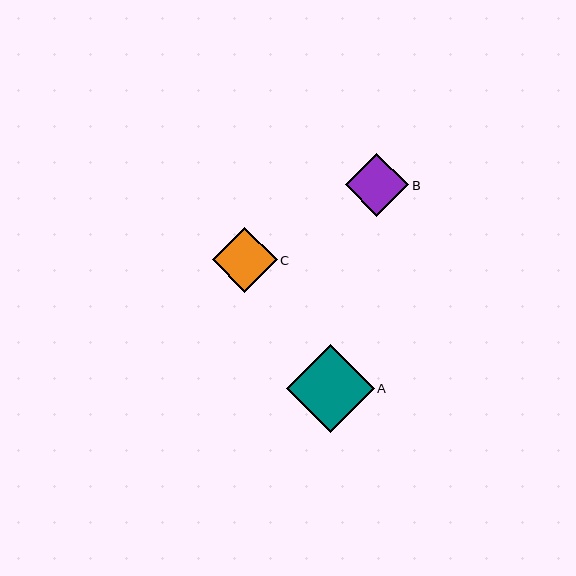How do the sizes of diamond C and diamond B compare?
Diamond C and diamond B are approximately the same size.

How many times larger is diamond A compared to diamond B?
Diamond A is approximately 1.4 times the size of diamond B.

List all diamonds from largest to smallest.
From largest to smallest: A, C, B.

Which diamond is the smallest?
Diamond B is the smallest with a size of approximately 63 pixels.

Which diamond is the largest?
Diamond A is the largest with a size of approximately 88 pixels.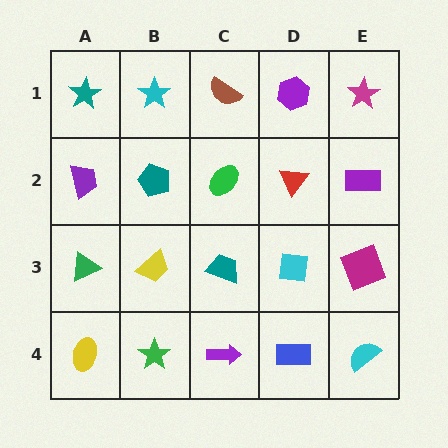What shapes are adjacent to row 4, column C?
A teal trapezoid (row 3, column C), a green star (row 4, column B), a blue rectangle (row 4, column D).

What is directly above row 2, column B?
A cyan star.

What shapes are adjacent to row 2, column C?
A brown semicircle (row 1, column C), a teal trapezoid (row 3, column C), a teal pentagon (row 2, column B), a red triangle (row 2, column D).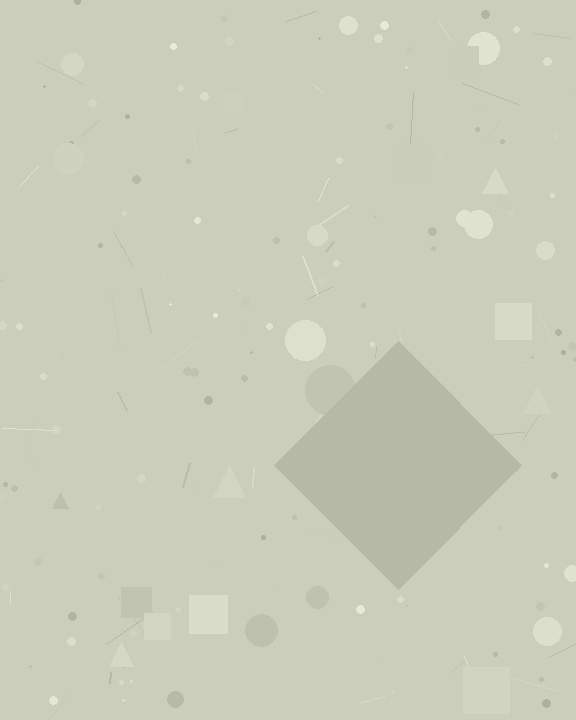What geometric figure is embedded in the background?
A diamond is embedded in the background.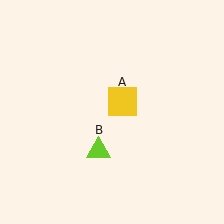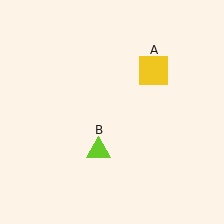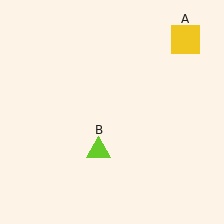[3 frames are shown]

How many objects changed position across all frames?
1 object changed position: yellow square (object A).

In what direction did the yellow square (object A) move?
The yellow square (object A) moved up and to the right.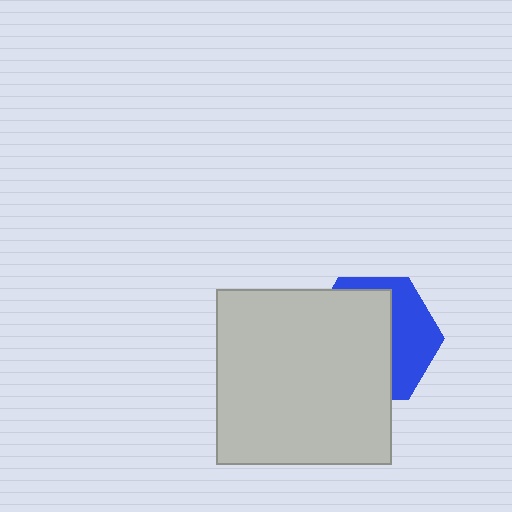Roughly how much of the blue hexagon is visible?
A small part of it is visible (roughly 39%).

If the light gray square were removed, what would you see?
You would see the complete blue hexagon.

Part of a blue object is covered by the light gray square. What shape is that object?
It is a hexagon.